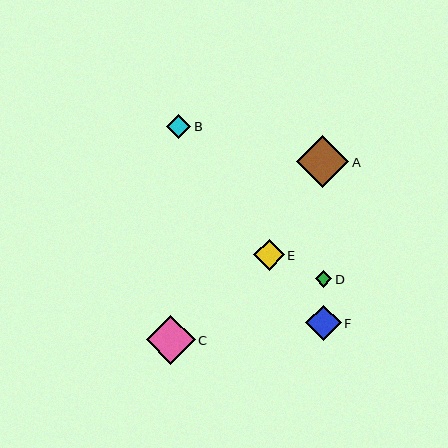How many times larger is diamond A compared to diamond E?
Diamond A is approximately 1.7 times the size of diamond E.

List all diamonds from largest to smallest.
From largest to smallest: A, C, F, E, B, D.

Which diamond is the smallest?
Diamond D is the smallest with a size of approximately 16 pixels.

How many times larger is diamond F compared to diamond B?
Diamond F is approximately 1.5 times the size of diamond B.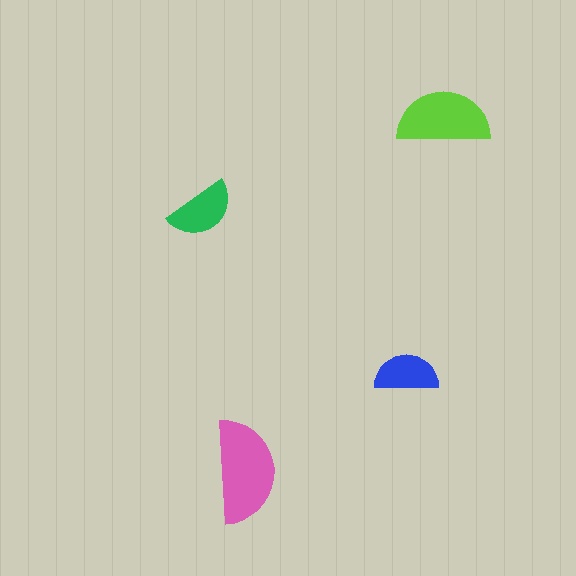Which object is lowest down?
The pink semicircle is bottommost.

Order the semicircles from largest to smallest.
the pink one, the lime one, the green one, the blue one.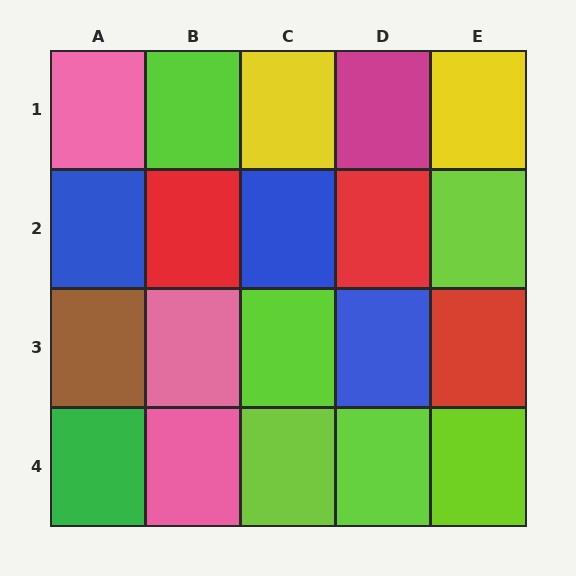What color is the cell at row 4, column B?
Pink.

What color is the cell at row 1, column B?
Lime.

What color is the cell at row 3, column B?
Pink.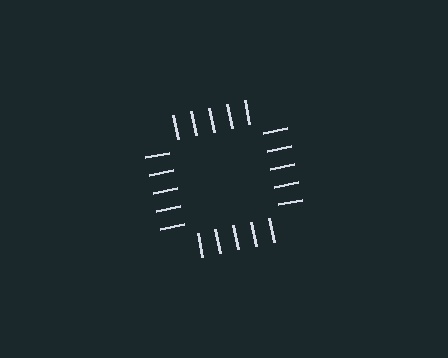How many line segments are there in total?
20 — 5 along each of the 4 edges.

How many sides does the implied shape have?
4 sides — the line-ends trace a square.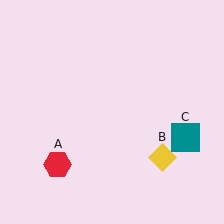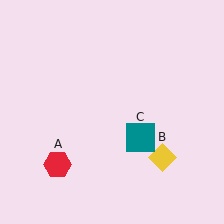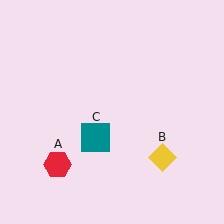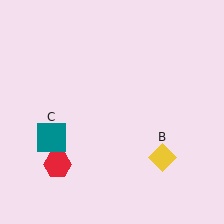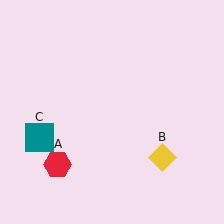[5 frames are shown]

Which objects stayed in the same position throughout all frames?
Red hexagon (object A) and yellow diamond (object B) remained stationary.